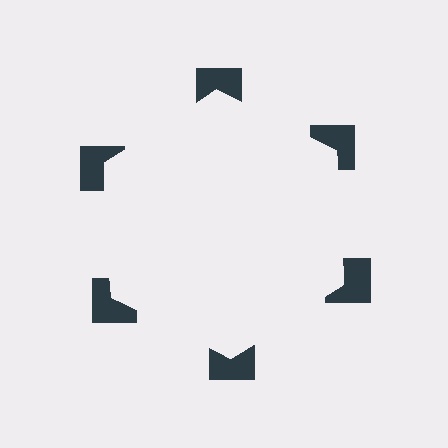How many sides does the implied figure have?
6 sides.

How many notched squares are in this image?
There are 6 — one at each vertex of the illusory hexagon.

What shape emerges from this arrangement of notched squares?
An illusory hexagon — its edges are inferred from the aligned wedge cuts in the notched squares, not physically drawn.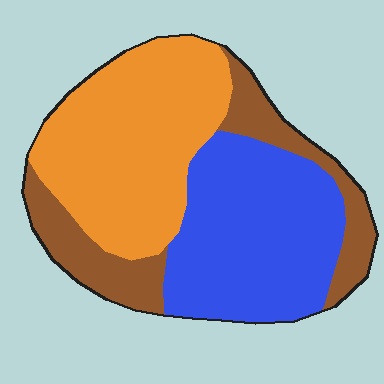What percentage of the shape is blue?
Blue takes up about three eighths (3/8) of the shape.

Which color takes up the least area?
Brown, at roughly 20%.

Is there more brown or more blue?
Blue.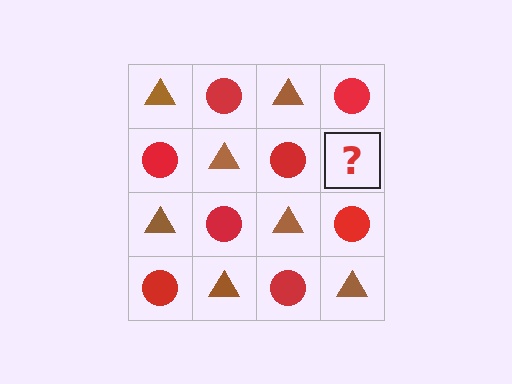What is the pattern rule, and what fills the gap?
The rule is that it alternates brown triangle and red circle in a checkerboard pattern. The gap should be filled with a brown triangle.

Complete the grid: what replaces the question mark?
The question mark should be replaced with a brown triangle.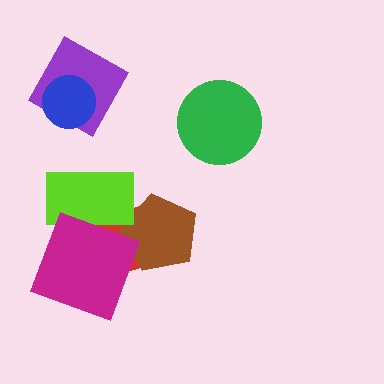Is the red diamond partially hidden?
Yes, it is partially covered by another shape.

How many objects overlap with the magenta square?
2 objects overlap with the magenta square.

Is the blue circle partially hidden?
No, no other shape covers it.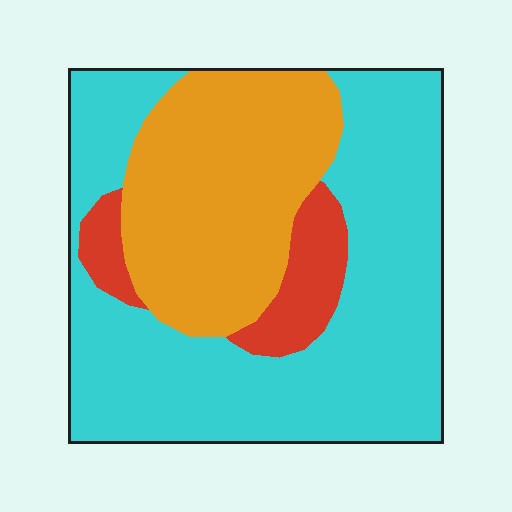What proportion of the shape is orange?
Orange takes up about one third (1/3) of the shape.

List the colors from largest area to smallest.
From largest to smallest: cyan, orange, red.